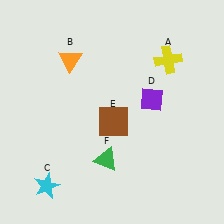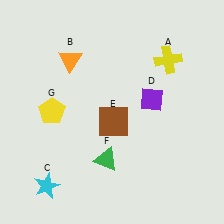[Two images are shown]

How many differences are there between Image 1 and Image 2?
There is 1 difference between the two images.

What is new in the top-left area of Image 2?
A yellow pentagon (G) was added in the top-left area of Image 2.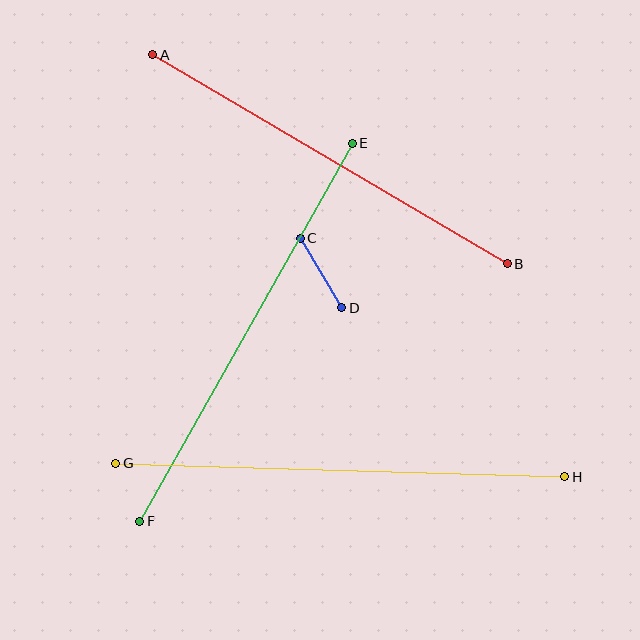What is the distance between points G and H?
The distance is approximately 449 pixels.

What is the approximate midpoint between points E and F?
The midpoint is at approximately (246, 332) pixels.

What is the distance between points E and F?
The distance is approximately 433 pixels.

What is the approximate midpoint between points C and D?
The midpoint is at approximately (321, 273) pixels.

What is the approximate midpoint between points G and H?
The midpoint is at approximately (340, 470) pixels.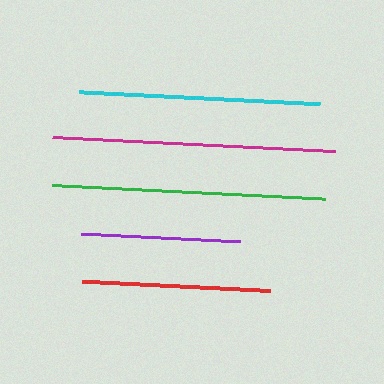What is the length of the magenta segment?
The magenta segment is approximately 283 pixels long.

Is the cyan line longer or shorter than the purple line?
The cyan line is longer than the purple line.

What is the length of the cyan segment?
The cyan segment is approximately 242 pixels long.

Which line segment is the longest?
The magenta line is the longest at approximately 283 pixels.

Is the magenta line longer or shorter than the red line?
The magenta line is longer than the red line.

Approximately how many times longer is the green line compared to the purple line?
The green line is approximately 1.7 times the length of the purple line.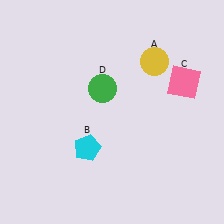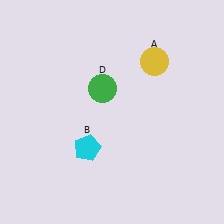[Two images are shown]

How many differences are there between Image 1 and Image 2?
There is 1 difference between the two images.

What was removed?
The pink square (C) was removed in Image 2.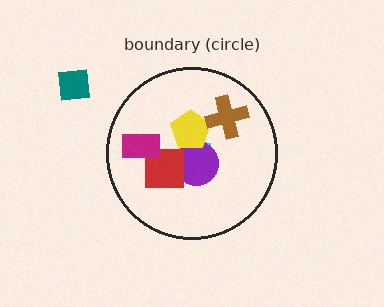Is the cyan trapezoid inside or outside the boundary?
Inside.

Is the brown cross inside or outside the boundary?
Inside.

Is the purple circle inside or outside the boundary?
Inside.